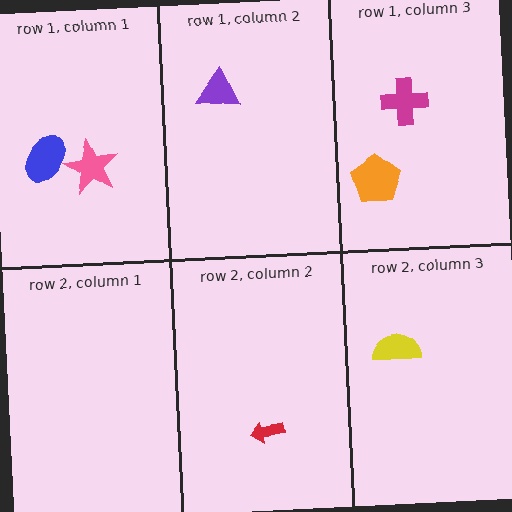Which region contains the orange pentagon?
The row 1, column 3 region.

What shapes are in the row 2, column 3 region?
The yellow semicircle.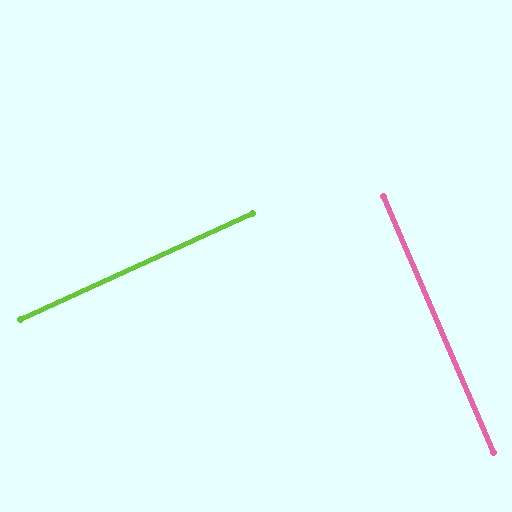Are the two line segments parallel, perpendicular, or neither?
Perpendicular — they meet at approximately 89°.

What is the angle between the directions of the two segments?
Approximately 89 degrees.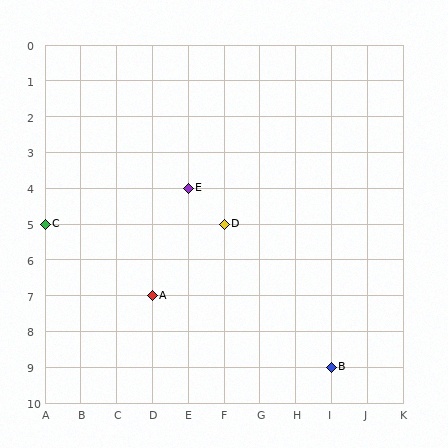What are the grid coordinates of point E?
Point E is at grid coordinates (E, 4).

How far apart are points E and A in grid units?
Points E and A are 1 column and 3 rows apart (about 3.2 grid units diagonally).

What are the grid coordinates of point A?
Point A is at grid coordinates (D, 7).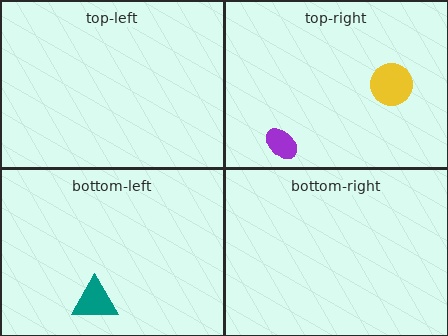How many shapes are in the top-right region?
2.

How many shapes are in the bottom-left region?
1.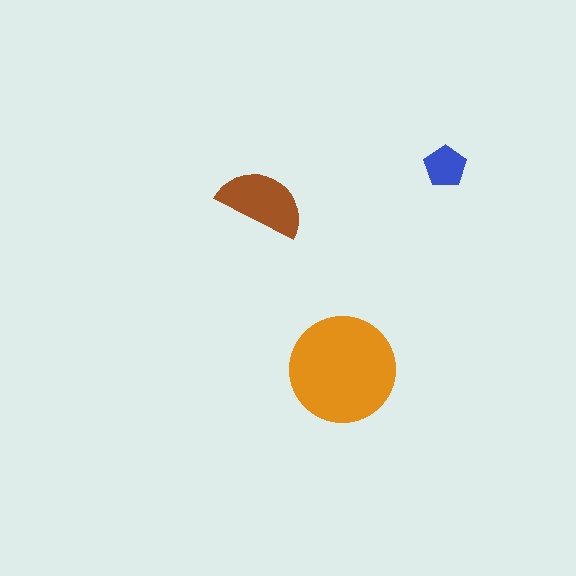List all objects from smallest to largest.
The blue pentagon, the brown semicircle, the orange circle.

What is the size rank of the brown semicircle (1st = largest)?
2nd.